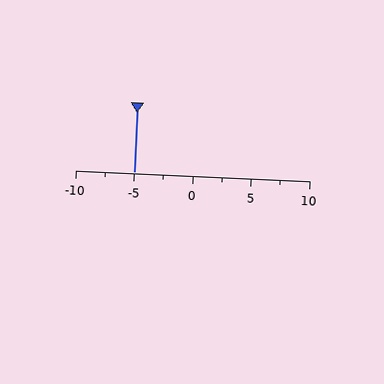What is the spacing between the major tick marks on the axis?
The major ticks are spaced 5 apart.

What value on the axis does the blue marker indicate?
The marker indicates approximately -5.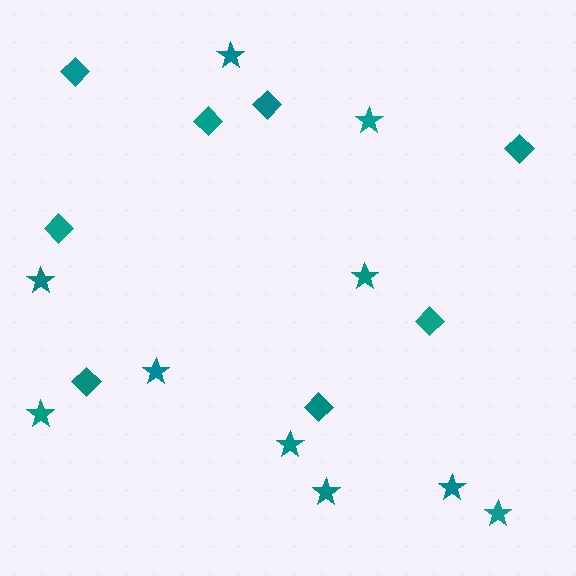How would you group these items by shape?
There are 2 groups: one group of stars (10) and one group of diamonds (8).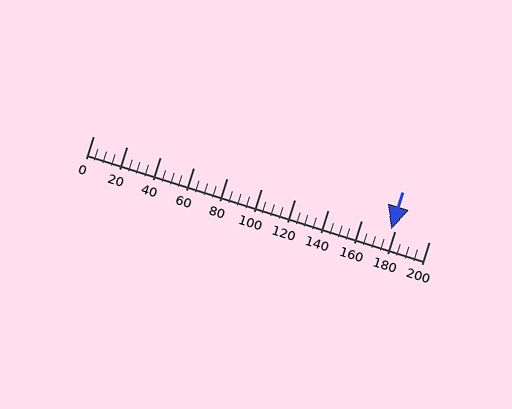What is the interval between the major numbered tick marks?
The major tick marks are spaced 20 units apart.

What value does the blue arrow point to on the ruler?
The blue arrow points to approximately 178.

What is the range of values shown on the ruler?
The ruler shows values from 0 to 200.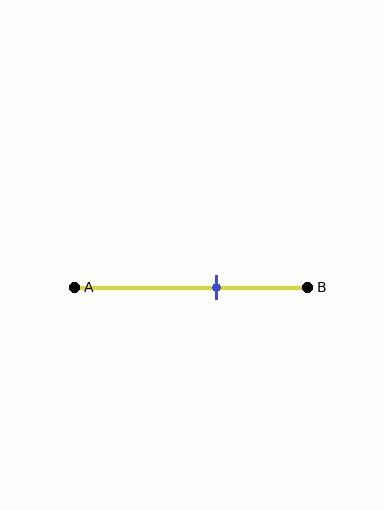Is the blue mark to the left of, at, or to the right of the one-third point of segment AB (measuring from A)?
The blue mark is to the right of the one-third point of segment AB.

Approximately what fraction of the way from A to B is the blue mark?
The blue mark is approximately 60% of the way from A to B.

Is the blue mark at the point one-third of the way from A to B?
No, the mark is at about 60% from A, not at the 33% one-third point.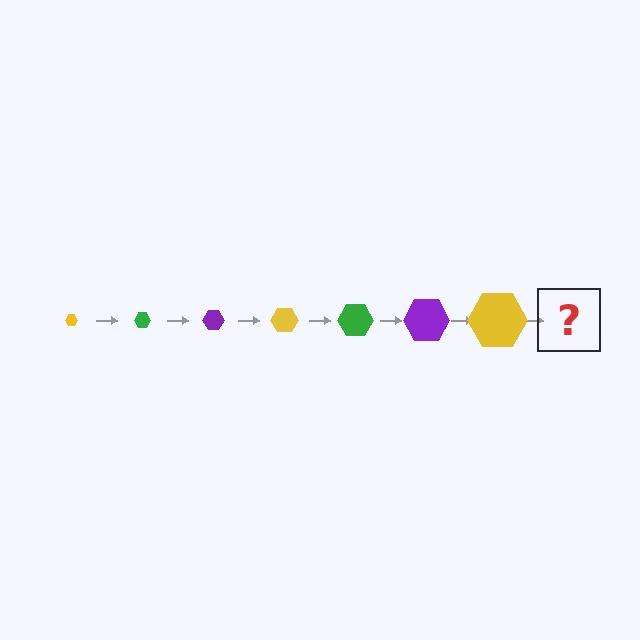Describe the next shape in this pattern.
It should be a green hexagon, larger than the previous one.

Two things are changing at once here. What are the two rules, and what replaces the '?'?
The two rules are that the hexagon grows larger each step and the color cycles through yellow, green, and purple. The '?' should be a green hexagon, larger than the previous one.